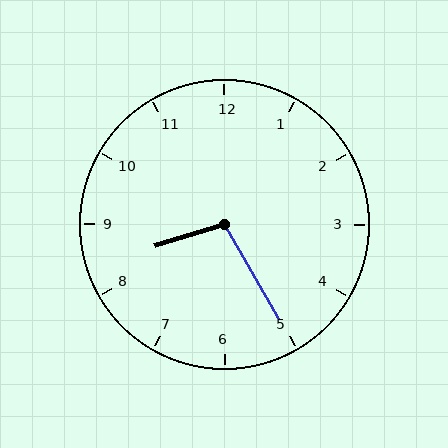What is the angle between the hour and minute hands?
Approximately 102 degrees.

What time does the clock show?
8:25.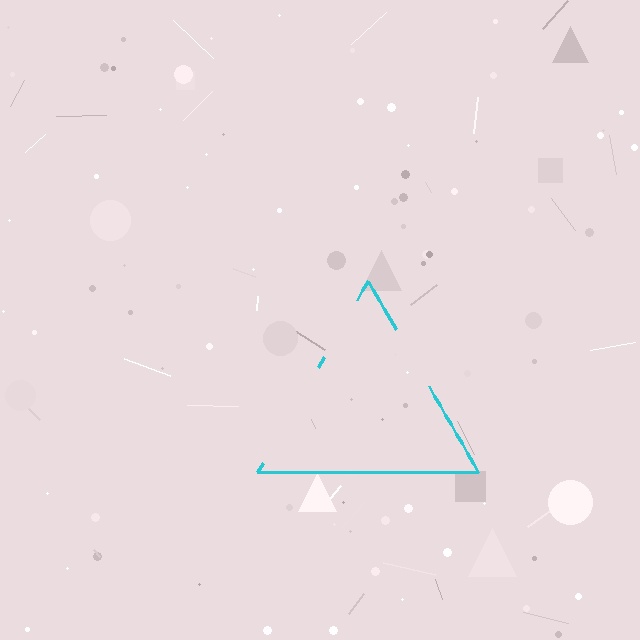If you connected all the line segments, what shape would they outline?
They would outline a triangle.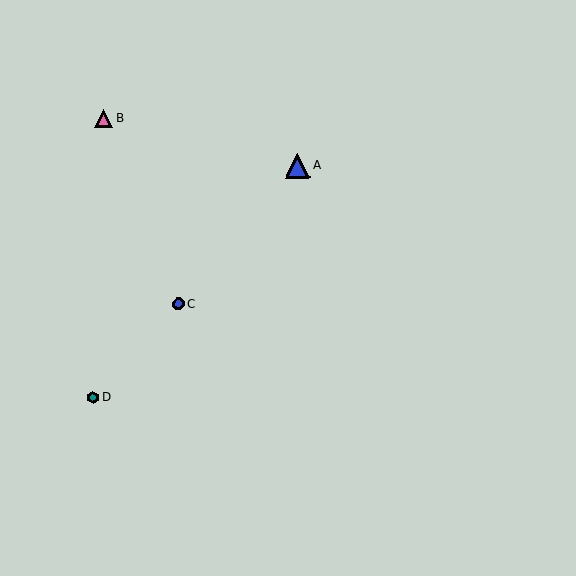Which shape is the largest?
The blue triangle (labeled A) is the largest.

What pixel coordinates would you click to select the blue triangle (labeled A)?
Click at (297, 165) to select the blue triangle A.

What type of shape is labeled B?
Shape B is a pink triangle.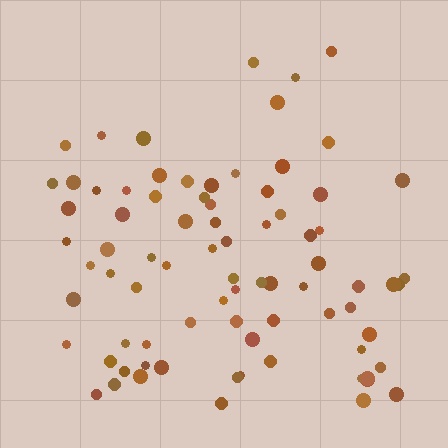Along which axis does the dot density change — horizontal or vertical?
Vertical.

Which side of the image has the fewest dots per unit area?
The top.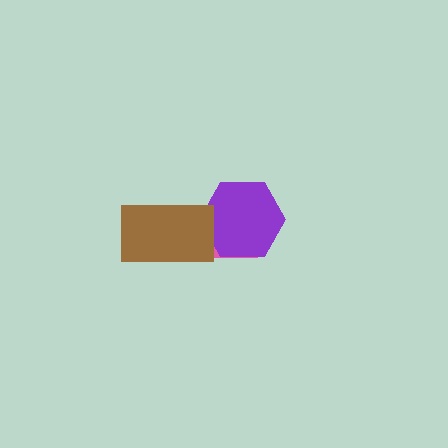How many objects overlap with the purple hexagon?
2 objects overlap with the purple hexagon.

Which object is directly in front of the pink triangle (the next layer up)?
The purple hexagon is directly in front of the pink triangle.